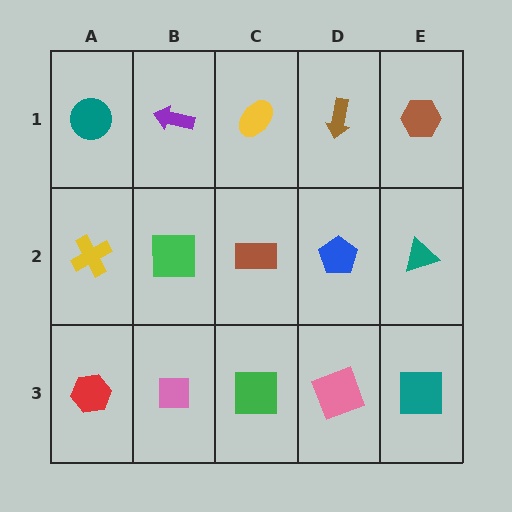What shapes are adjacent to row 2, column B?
A purple arrow (row 1, column B), a pink square (row 3, column B), a yellow cross (row 2, column A), a brown rectangle (row 2, column C).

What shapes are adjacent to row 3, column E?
A teal triangle (row 2, column E), a pink square (row 3, column D).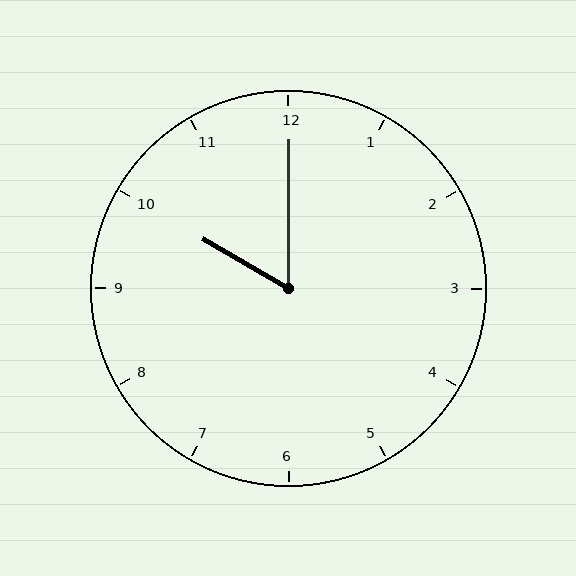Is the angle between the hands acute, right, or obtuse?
It is acute.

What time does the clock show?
10:00.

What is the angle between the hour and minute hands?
Approximately 60 degrees.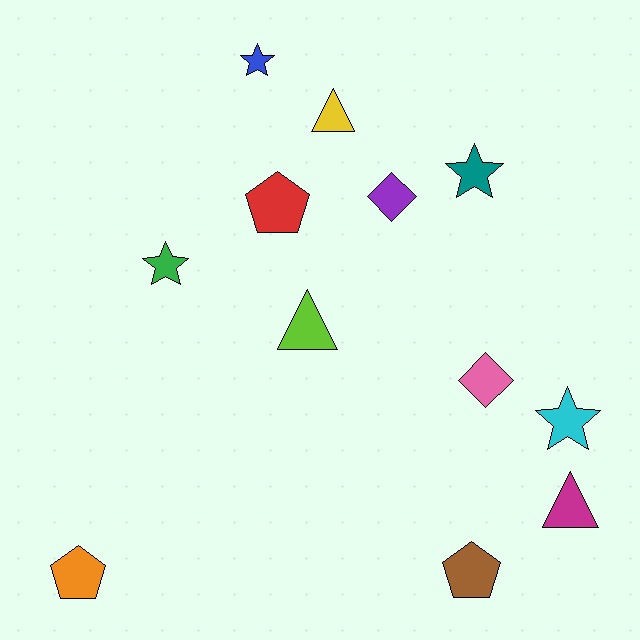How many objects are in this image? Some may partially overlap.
There are 12 objects.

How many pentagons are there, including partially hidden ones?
There are 3 pentagons.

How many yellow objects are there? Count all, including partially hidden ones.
There is 1 yellow object.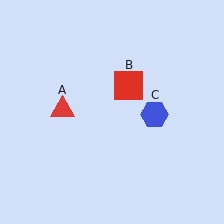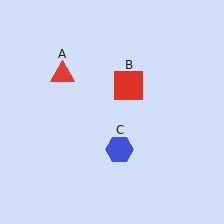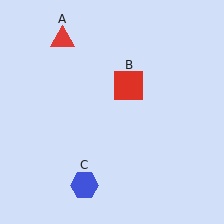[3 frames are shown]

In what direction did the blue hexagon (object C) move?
The blue hexagon (object C) moved down and to the left.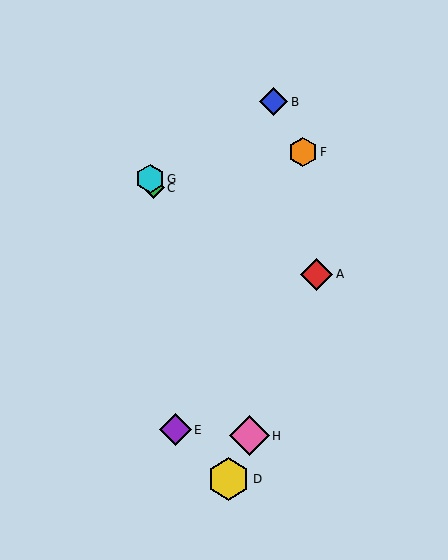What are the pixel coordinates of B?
Object B is at (274, 102).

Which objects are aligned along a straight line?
Objects C, G, H are aligned along a straight line.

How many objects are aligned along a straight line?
3 objects (C, G, H) are aligned along a straight line.